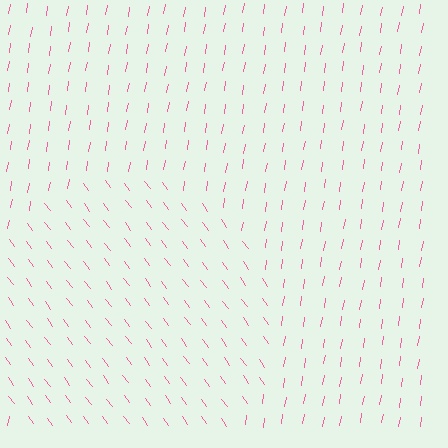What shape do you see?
I see a circle.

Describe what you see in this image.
The image is filled with small pink line segments. A circle region in the image has lines oriented differently from the surrounding lines, creating a visible texture boundary.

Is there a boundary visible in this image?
Yes, there is a texture boundary formed by a change in line orientation.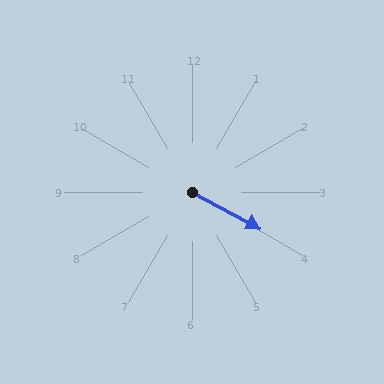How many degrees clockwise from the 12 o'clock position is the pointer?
Approximately 118 degrees.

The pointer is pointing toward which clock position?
Roughly 4 o'clock.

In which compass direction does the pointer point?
Southeast.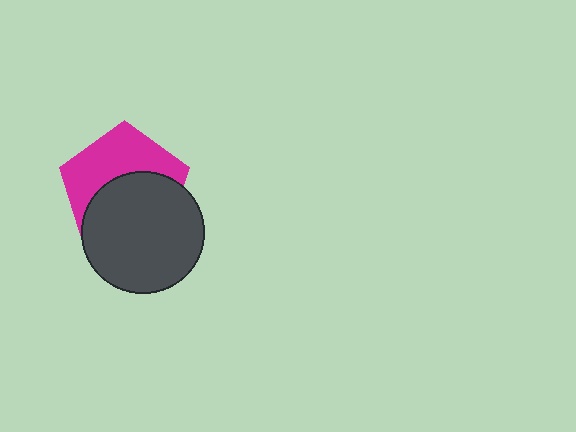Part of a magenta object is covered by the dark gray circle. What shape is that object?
It is a pentagon.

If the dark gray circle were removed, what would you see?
You would see the complete magenta pentagon.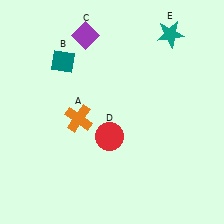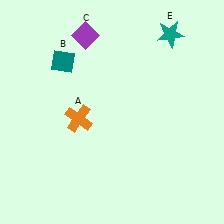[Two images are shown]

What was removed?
The red circle (D) was removed in Image 2.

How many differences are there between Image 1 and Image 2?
There is 1 difference between the two images.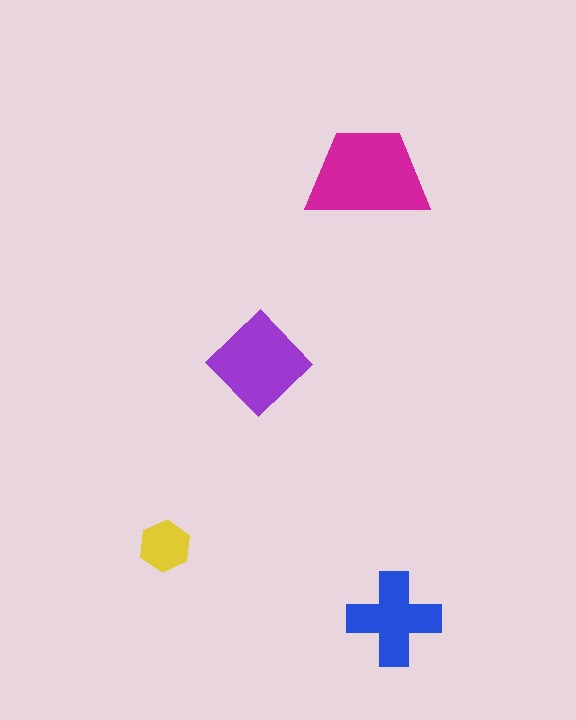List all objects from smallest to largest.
The yellow hexagon, the blue cross, the purple diamond, the magenta trapezoid.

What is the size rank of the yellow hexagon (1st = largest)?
4th.